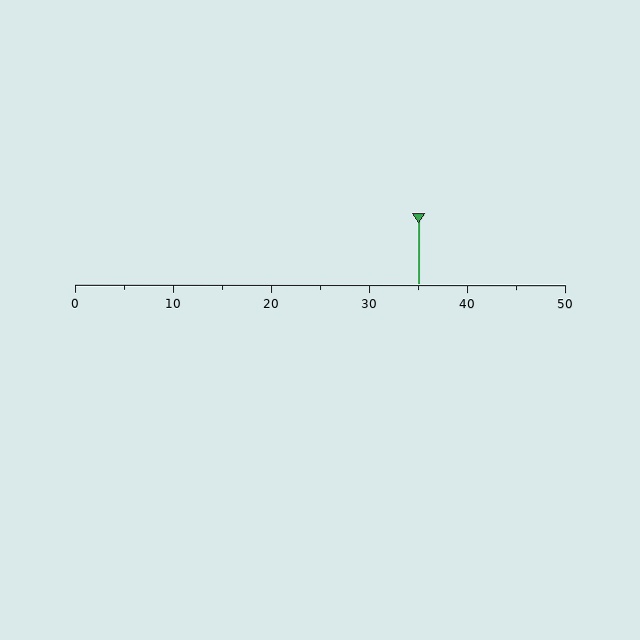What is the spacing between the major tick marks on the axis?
The major ticks are spaced 10 apart.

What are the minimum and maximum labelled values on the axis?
The axis runs from 0 to 50.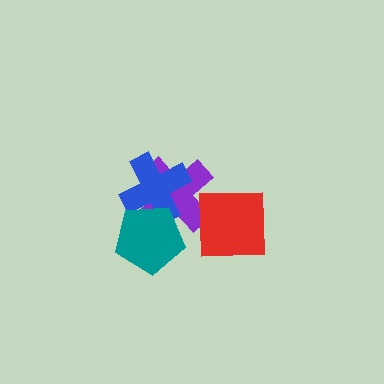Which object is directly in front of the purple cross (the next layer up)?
The blue cross is directly in front of the purple cross.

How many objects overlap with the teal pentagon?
2 objects overlap with the teal pentagon.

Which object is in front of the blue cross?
The teal pentagon is in front of the blue cross.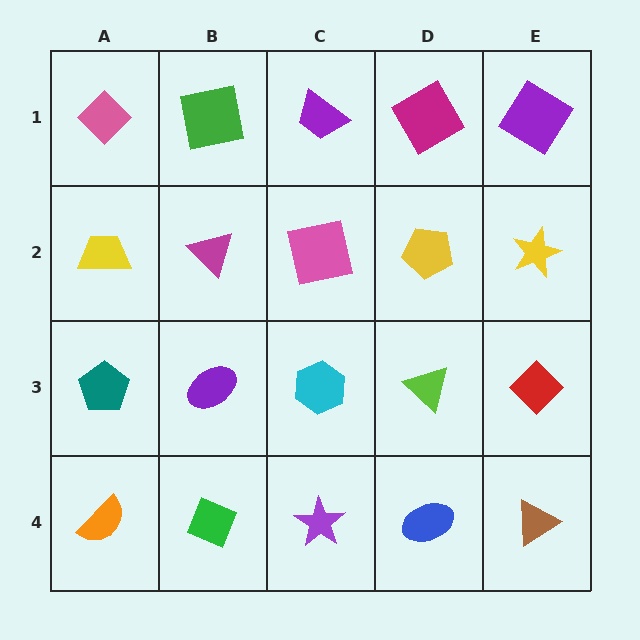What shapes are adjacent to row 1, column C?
A pink square (row 2, column C), a green square (row 1, column B), a magenta diamond (row 1, column D).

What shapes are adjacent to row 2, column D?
A magenta diamond (row 1, column D), a lime triangle (row 3, column D), a pink square (row 2, column C), a yellow star (row 2, column E).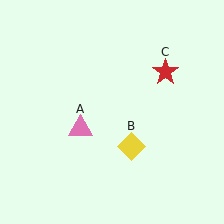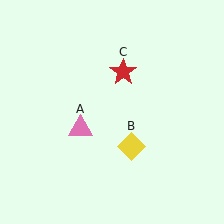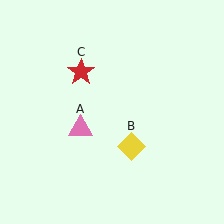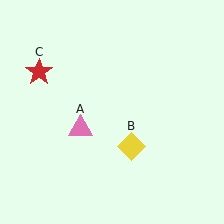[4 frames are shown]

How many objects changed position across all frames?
1 object changed position: red star (object C).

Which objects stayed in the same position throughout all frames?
Pink triangle (object A) and yellow diamond (object B) remained stationary.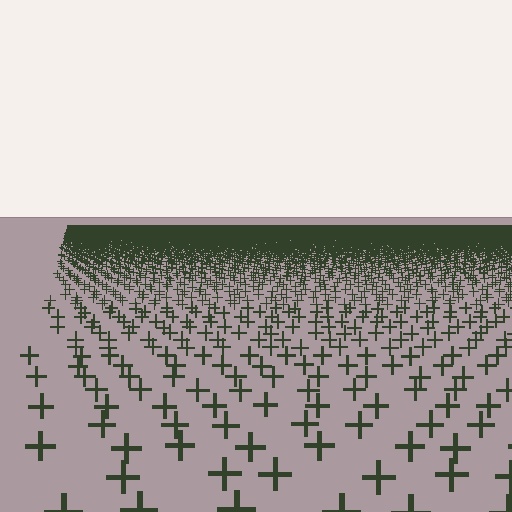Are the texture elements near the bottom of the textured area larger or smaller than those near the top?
Larger. Near the bottom, elements are closer to the viewer and appear at a bigger on-screen size.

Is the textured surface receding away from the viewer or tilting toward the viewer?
The surface is receding away from the viewer. Texture elements get smaller and denser toward the top.